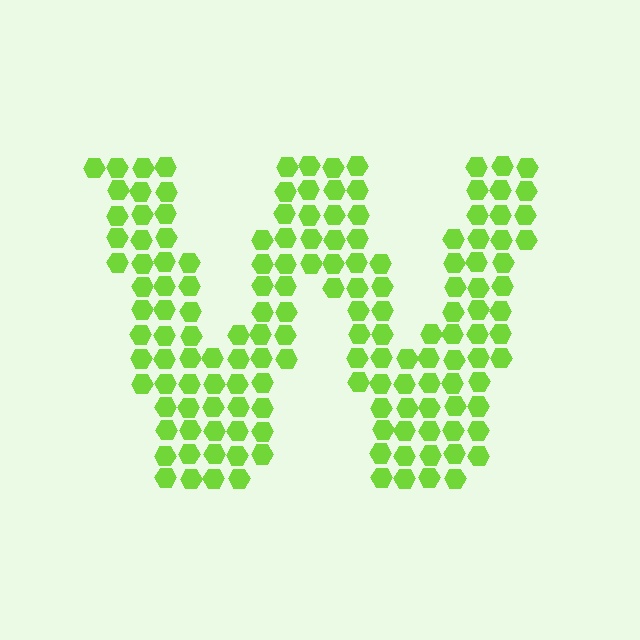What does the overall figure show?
The overall figure shows the letter W.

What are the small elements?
The small elements are hexagons.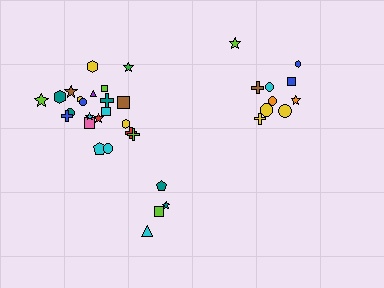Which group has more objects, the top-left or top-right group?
The top-left group.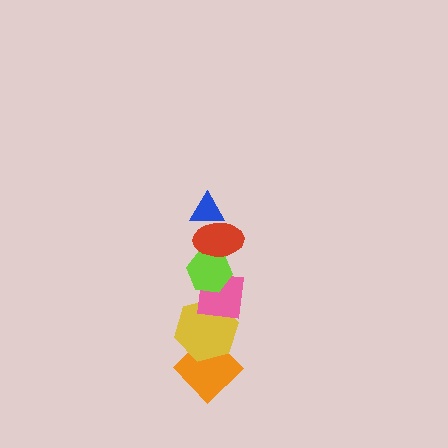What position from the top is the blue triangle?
The blue triangle is 1st from the top.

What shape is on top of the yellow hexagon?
The pink square is on top of the yellow hexagon.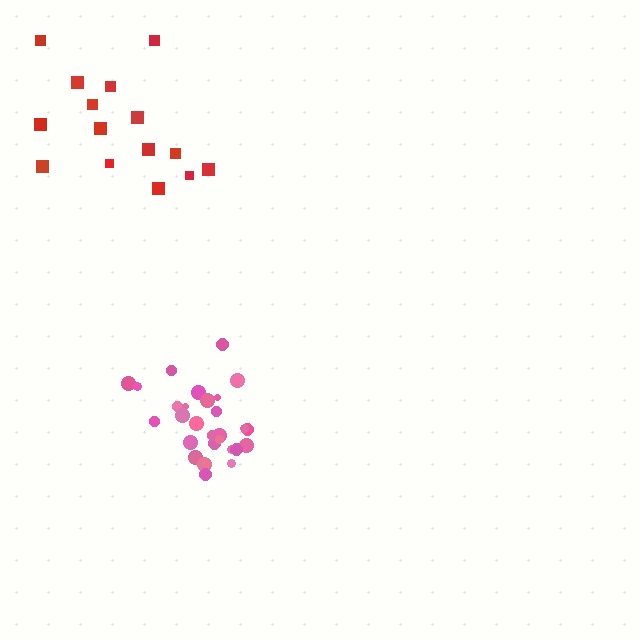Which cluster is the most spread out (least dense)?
Red.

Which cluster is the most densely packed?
Pink.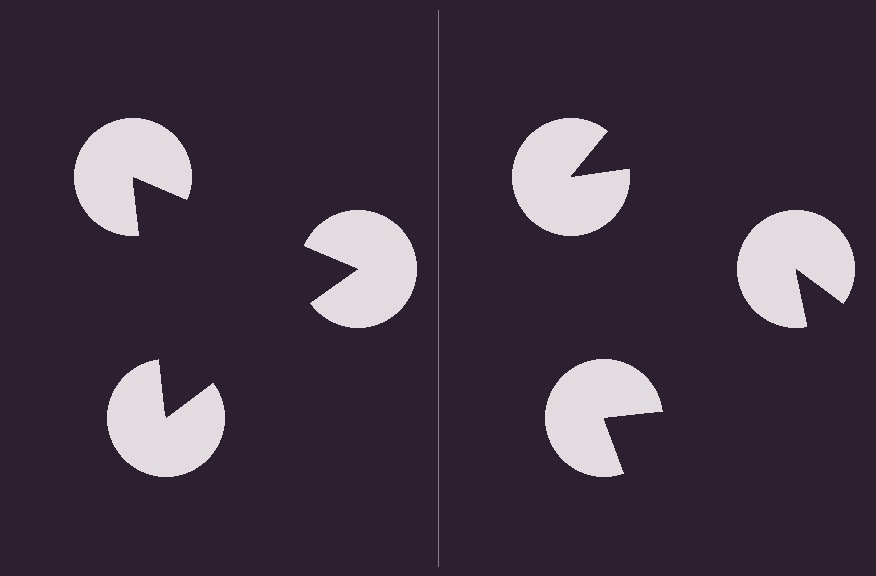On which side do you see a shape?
An illusory triangle appears on the left side. On the right side the wedge cuts are rotated, so no coherent shape forms.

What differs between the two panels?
The pac-man discs are positioned identically on both sides; only the wedge orientations differ. On the left they align to a triangle; on the right they are misaligned.